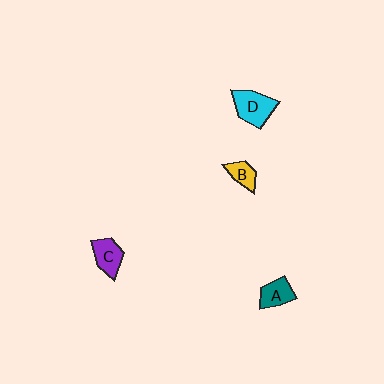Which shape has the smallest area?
Shape B (yellow).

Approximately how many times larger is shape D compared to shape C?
Approximately 1.3 times.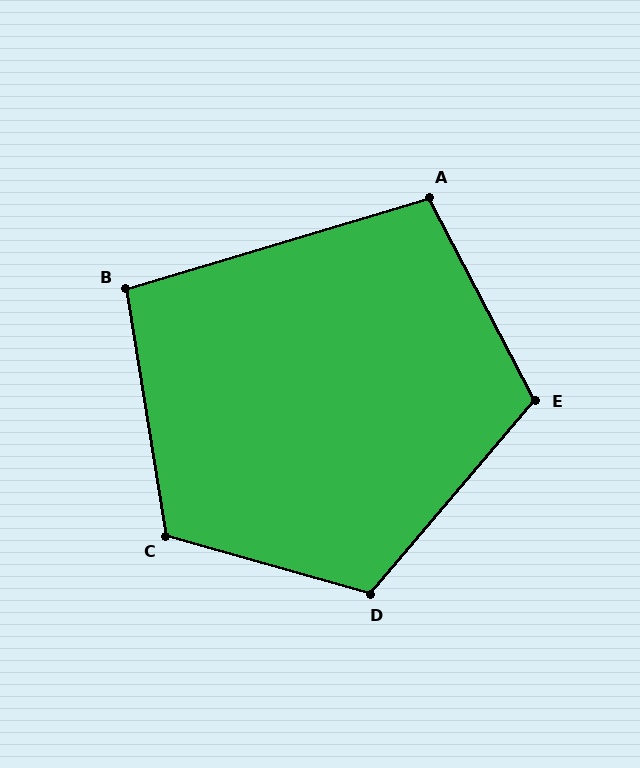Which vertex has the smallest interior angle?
B, at approximately 97 degrees.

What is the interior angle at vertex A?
Approximately 101 degrees (obtuse).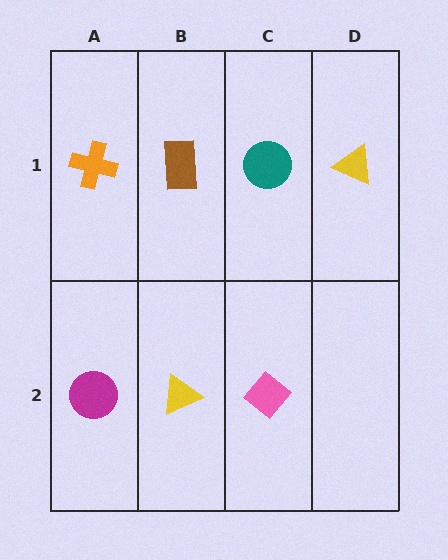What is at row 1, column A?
An orange cross.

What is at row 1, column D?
A yellow triangle.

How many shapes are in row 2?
3 shapes.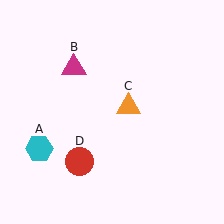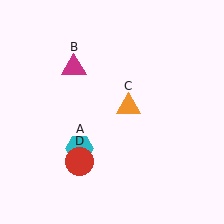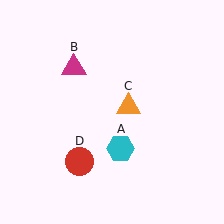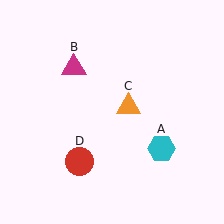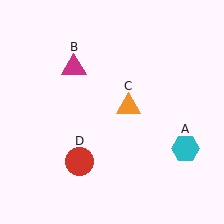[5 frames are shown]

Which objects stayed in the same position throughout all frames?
Magenta triangle (object B) and orange triangle (object C) and red circle (object D) remained stationary.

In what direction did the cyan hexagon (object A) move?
The cyan hexagon (object A) moved right.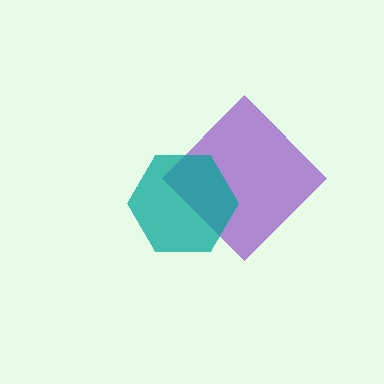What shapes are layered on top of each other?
The layered shapes are: a purple diamond, a teal hexagon.